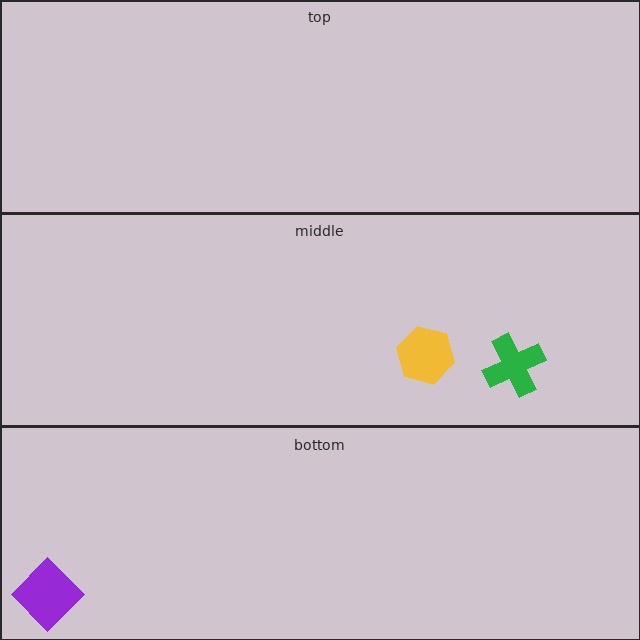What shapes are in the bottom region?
The purple diamond.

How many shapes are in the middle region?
2.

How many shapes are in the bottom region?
1.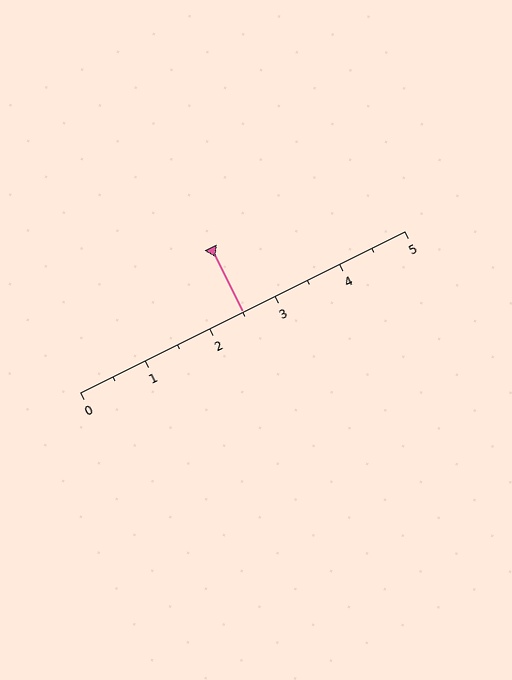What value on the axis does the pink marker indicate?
The marker indicates approximately 2.5.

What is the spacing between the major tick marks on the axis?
The major ticks are spaced 1 apart.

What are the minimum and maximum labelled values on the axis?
The axis runs from 0 to 5.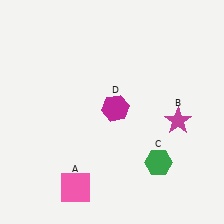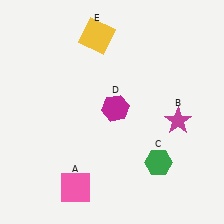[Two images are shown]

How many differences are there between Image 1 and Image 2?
There is 1 difference between the two images.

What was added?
A yellow square (E) was added in Image 2.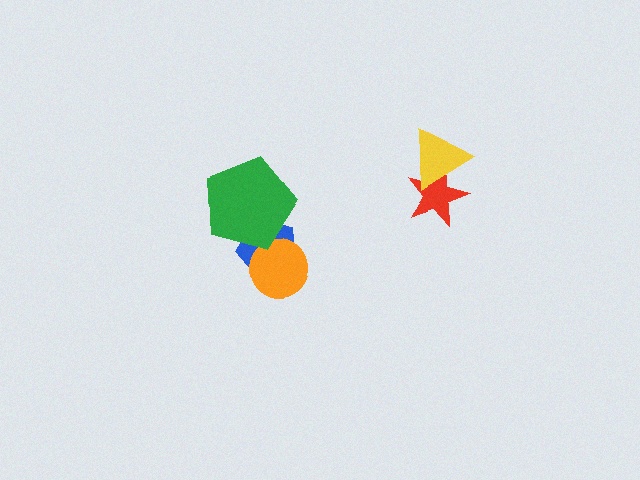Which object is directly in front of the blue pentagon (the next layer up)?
The orange circle is directly in front of the blue pentagon.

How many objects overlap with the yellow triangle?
1 object overlaps with the yellow triangle.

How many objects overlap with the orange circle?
1 object overlaps with the orange circle.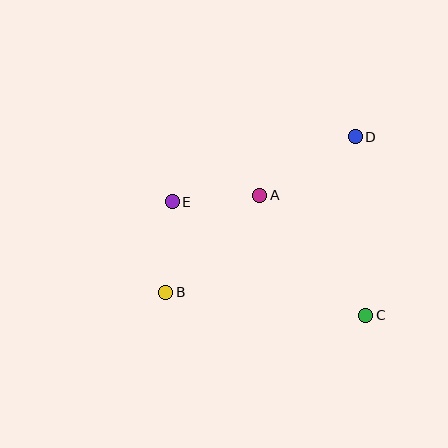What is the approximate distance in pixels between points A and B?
The distance between A and B is approximately 135 pixels.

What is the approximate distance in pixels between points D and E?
The distance between D and E is approximately 194 pixels.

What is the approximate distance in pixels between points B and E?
The distance between B and E is approximately 91 pixels.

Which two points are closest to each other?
Points A and E are closest to each other.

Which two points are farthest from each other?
Points B and D are farthest from each other.